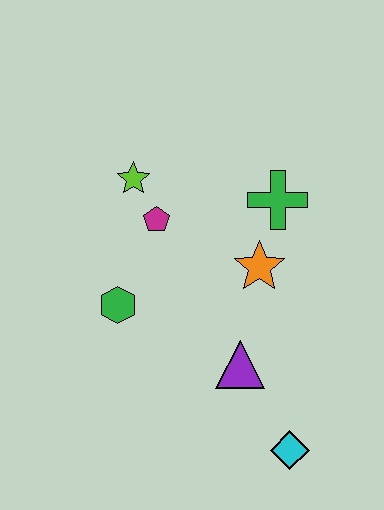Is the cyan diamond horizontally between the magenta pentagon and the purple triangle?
No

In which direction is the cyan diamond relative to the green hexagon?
The cyan diamond is to the right of the green hexagon.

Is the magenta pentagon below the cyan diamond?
No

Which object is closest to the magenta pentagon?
The lime star is closest to the magenta pentagon.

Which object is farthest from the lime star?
The cyan diamond is farthest from the lime star.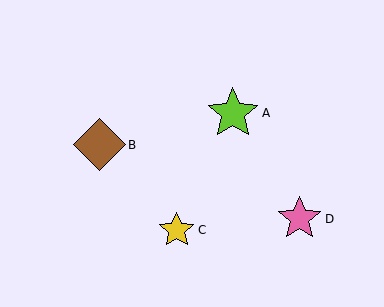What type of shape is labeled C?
Shape C is a yellow star.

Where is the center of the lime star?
The center of the lime star is at (233, 113).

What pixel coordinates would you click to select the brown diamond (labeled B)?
Click at (99, 145) to select the brown diamond B.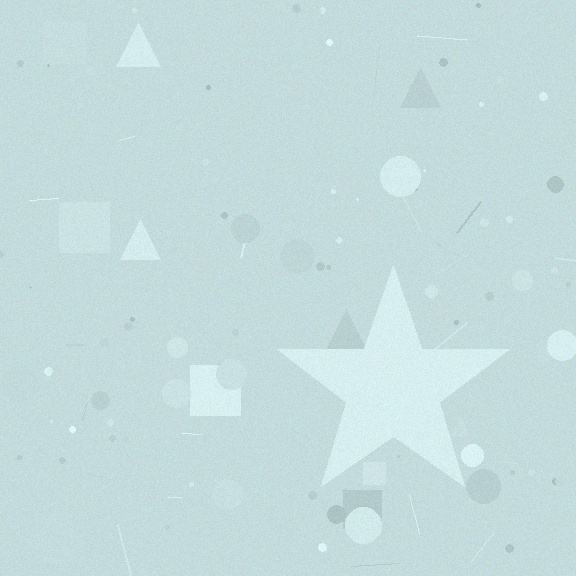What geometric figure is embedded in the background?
A star is embedded in the background.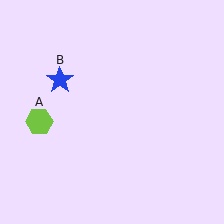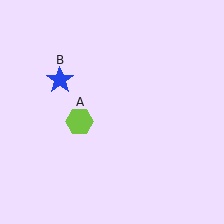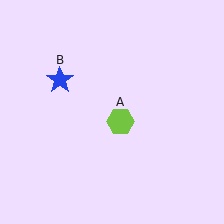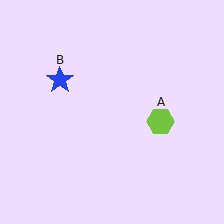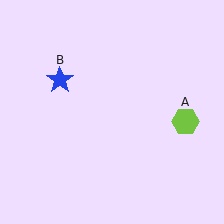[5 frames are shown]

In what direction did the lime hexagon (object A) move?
The lime hexagon (object A) moved right.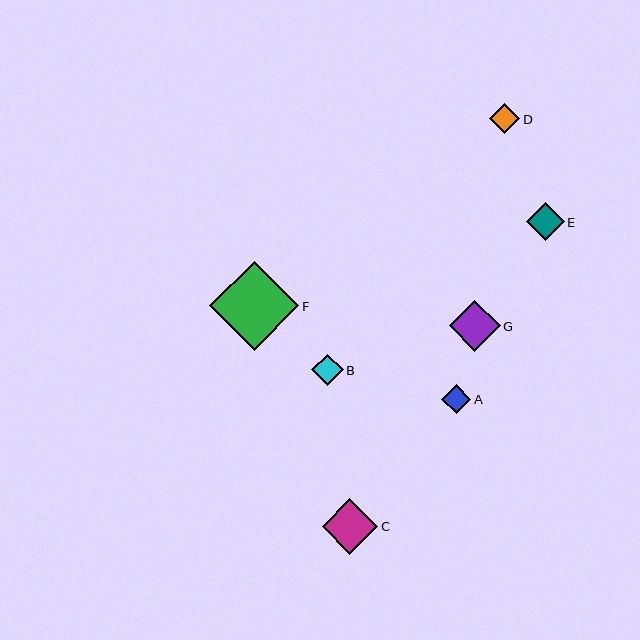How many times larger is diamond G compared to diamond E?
Diamond G is approximately 1.4 times the size of diamond E.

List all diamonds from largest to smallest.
From largest to smallest: F, C, G, E, B, D, A.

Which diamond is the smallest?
Diamond A is the smallest with a size of approximately 29 pixels.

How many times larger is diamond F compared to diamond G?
Diamond F is approximately 1.8 times the size of diamond G.